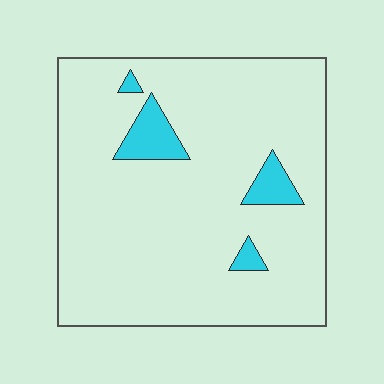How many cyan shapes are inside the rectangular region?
4.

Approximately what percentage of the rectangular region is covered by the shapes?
Approximately 10%.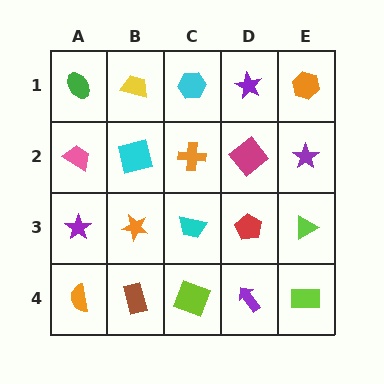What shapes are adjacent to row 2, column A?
A green ellipse (row 1, column A), a purple star (row 3, column A), a cyan square (row 2, column B).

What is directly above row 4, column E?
A lime triangle.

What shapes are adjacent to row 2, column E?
An orange hexagon (row 1, column E), a lime triangle (row 3, column E), a magenta diamond (row 2, column D).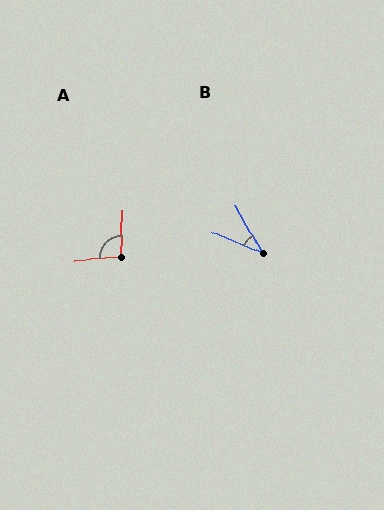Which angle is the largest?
A, at approximately 97 degrees.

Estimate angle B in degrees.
Approximately 38 degrees.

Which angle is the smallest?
B, at approximately 38 degrees.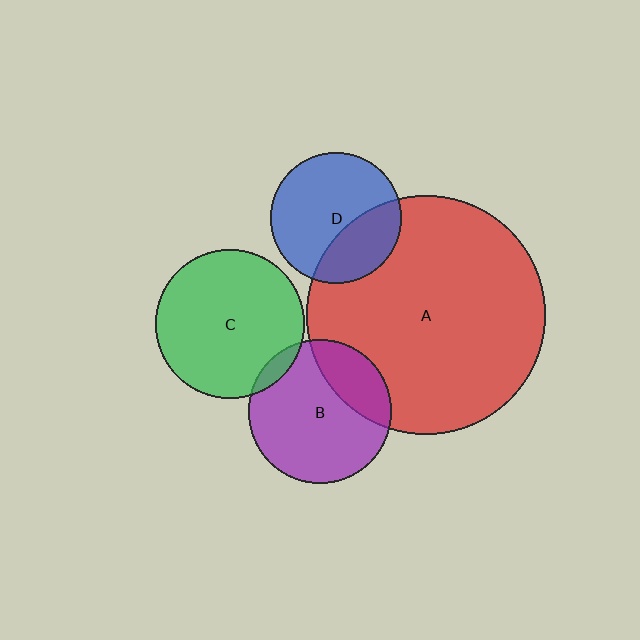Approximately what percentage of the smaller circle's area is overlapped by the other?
Approximately 5%.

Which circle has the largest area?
Circle A (red).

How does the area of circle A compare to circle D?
Approximately 3.3 times.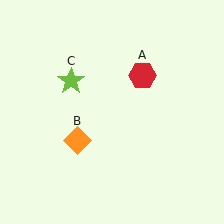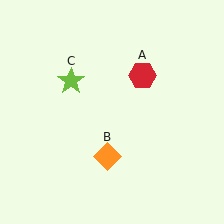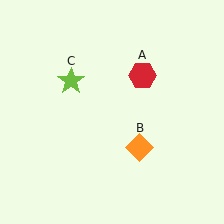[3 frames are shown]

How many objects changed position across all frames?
1 object changed position: orange diamond (object B).